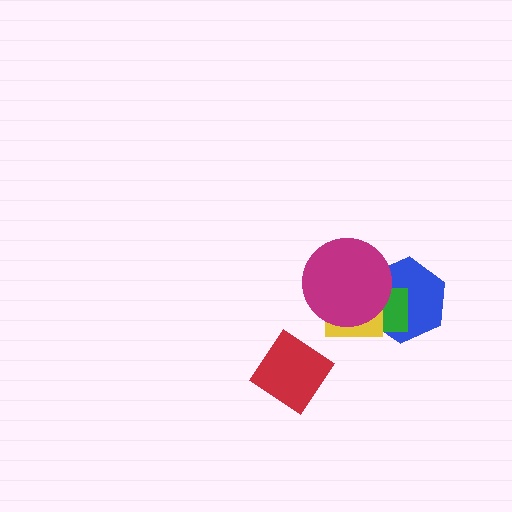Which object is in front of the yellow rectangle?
The magenta circle is in front of the yellow rectangle.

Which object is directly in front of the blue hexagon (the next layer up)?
The green rectangle is directly in front of the blue hexagon.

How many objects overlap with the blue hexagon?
3 objects overlap with the blue hexagon.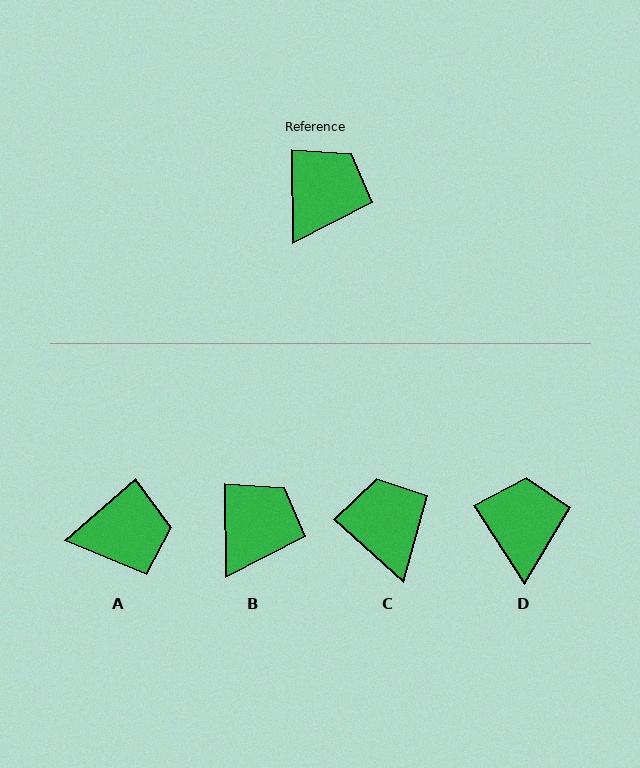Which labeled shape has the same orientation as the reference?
B.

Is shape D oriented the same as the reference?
No, it is off by about 32 degrees.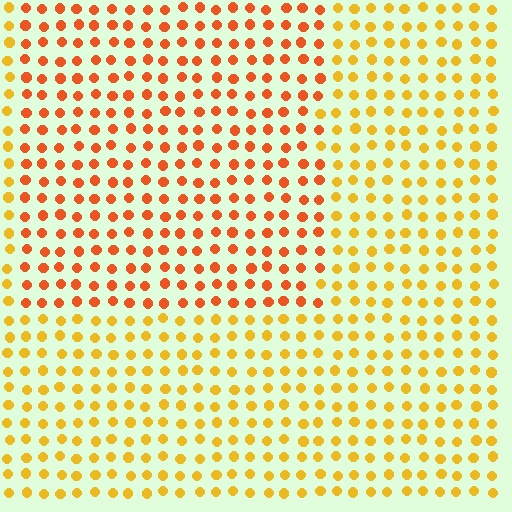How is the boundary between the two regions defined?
The boundary is defined purely by a slight shift in hue (about 30 degrees). Spacing, size, and orientation are identical on both sides.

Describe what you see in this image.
The image is filled with small yellow elements in a uniform arrangement. A rectangle-shaped region is visible where the elements are tinted to a slightly different hue, forming a subtle color boundary.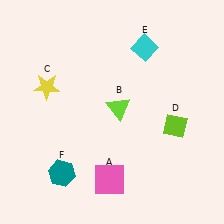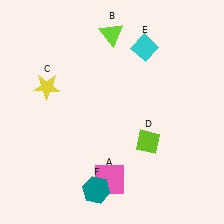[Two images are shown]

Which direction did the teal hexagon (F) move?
The teal hexagon (F) moved right.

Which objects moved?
The objects that moved are: the lime triangle (B), the lime diamond (D), the teal hexagon (F).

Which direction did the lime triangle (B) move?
The lime triangle (B) moved up.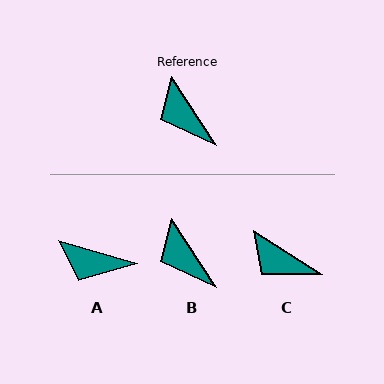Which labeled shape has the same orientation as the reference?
B.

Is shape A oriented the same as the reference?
No, it is off by about 41 degrees.